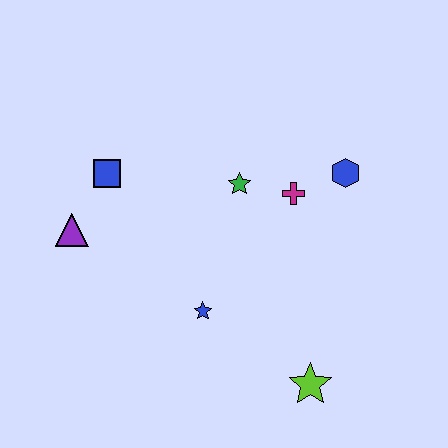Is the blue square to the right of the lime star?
No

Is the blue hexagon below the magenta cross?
No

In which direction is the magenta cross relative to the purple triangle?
The magenta cross is to the right of the purple triangle.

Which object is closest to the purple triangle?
The blue square is closest to the purple triangle.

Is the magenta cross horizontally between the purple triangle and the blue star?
No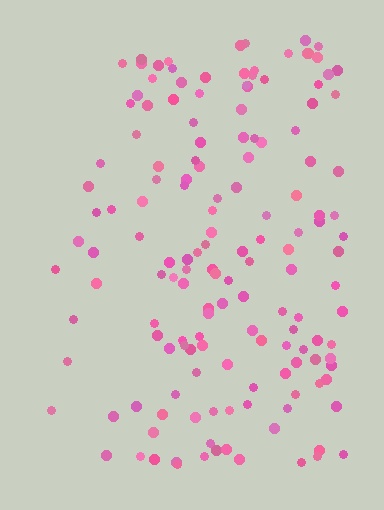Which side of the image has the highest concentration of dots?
The right.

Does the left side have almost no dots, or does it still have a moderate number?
Still a moderate number, just noticeably fewer than the right.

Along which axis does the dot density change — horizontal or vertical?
Horizontal.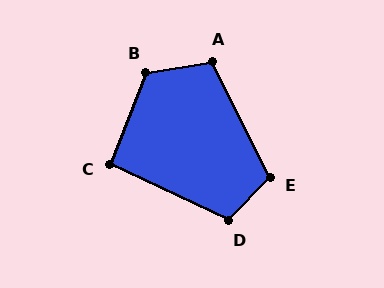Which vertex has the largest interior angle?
B, at approximately 121 degrees.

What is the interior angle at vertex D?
Approximately 109 degrees (obtuse).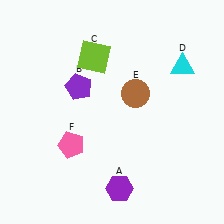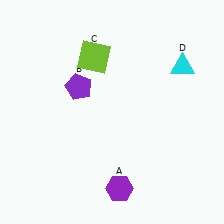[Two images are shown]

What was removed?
The pink pentagon (F), the brown circle (E) were removed in Image 2.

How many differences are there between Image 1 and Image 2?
There are 2 differences between the two images.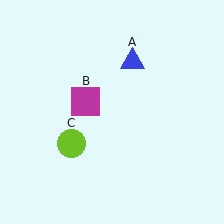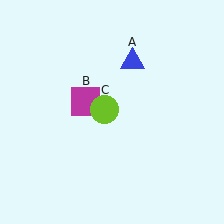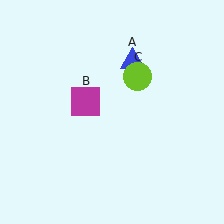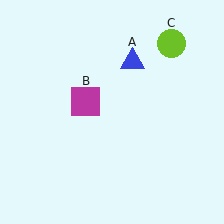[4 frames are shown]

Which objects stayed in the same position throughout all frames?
Blue triangle (object A) and magenta square (object B) remained stationary.